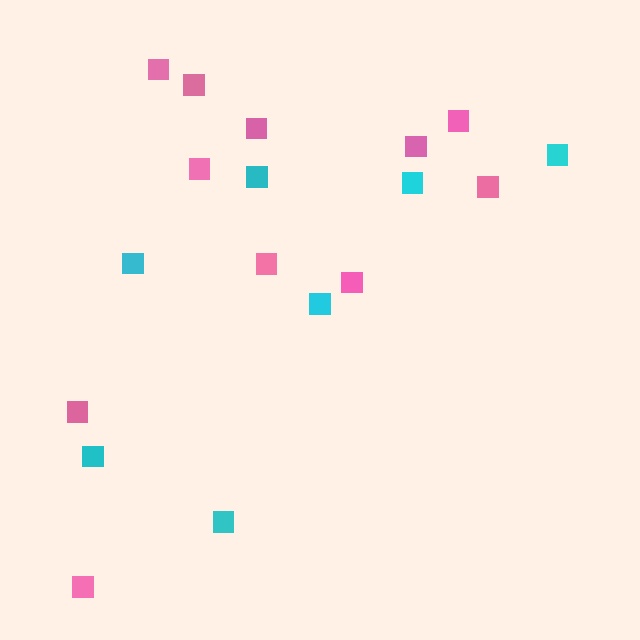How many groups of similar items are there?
There are 2 groups: one group of pink squares (11) and one group of cyan squares (7).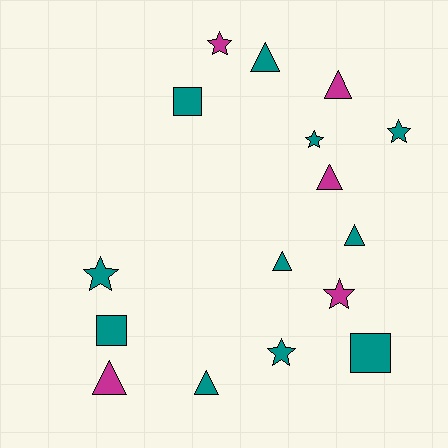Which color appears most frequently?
Teal, with 11 objects.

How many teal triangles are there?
There are 4 teal triangles.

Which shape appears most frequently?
Triangle, with 7 objects.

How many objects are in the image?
There are 16 objects.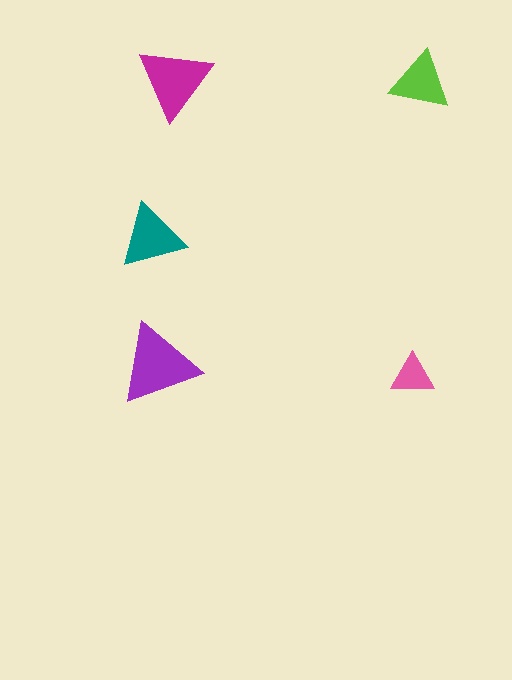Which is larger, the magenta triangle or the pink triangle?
The magenta one.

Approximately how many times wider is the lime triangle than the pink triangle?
About 1.5 times wider.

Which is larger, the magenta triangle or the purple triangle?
The purple one.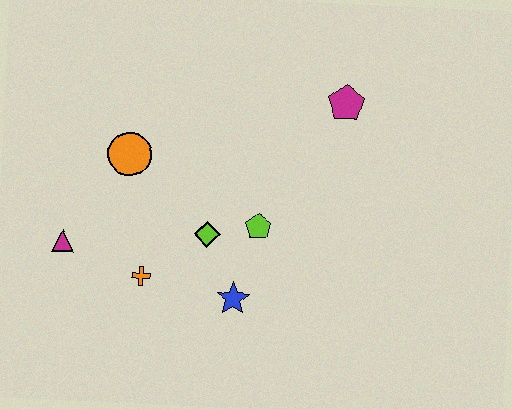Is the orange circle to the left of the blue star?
Yes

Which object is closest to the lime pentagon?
The lime diamond is closest to the lime pentagon.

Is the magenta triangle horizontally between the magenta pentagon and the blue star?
No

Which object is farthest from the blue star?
The magenta pentagon is farthest from the blue star.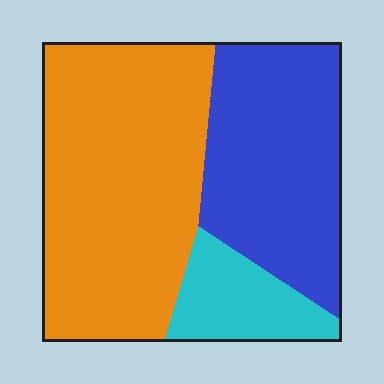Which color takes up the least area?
Cyan, at roughly 15%.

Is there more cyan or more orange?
Orange.